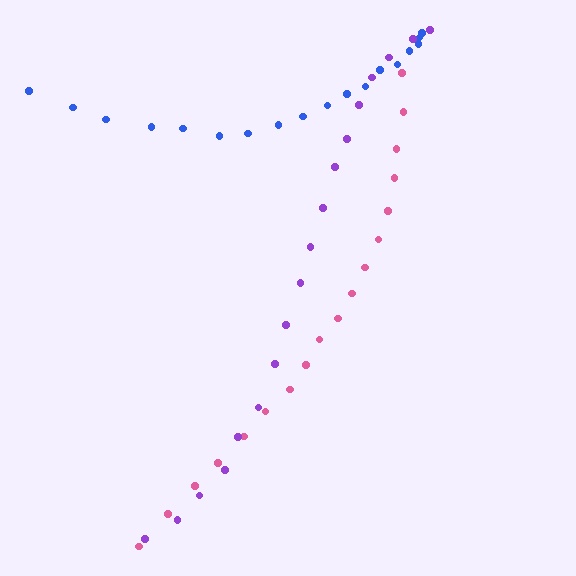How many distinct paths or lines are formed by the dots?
There are 3 distinct paths.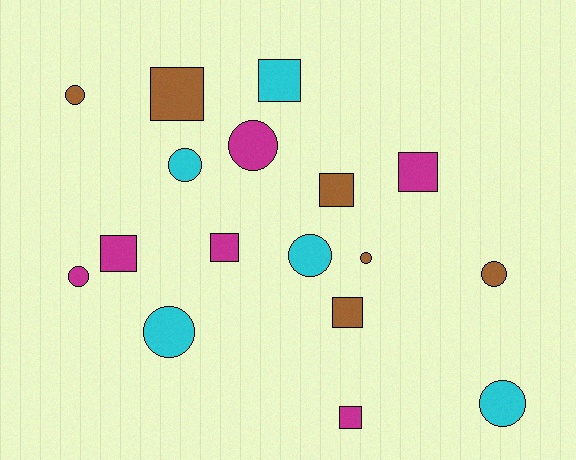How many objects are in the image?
There are 17 objects.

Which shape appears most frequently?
Circle, with 9 objects.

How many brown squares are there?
There are 3 brown squares.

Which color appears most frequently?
Brown, with 6 objects.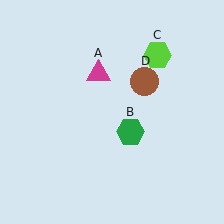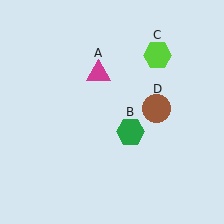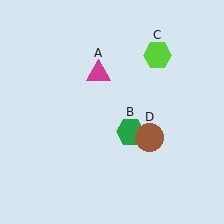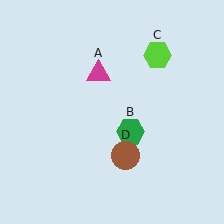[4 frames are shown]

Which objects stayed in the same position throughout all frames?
Magenta triangle (object A) and green hexagon (object B) and lime hexagon (object C) remained stationary.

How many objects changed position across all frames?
1 object changed position: brown circle (object D).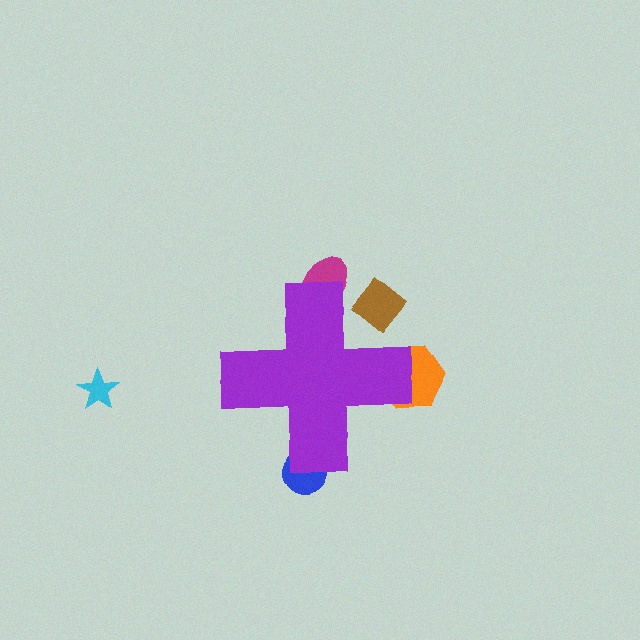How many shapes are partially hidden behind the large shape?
4 shapes are partially hidden.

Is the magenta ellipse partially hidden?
Yes, the magenta ellipse is partially hidden behind the purple cross.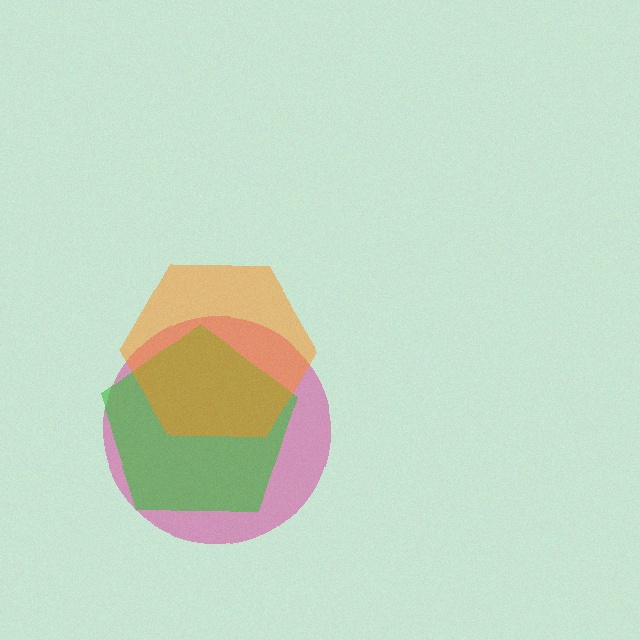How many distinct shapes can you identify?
There are 3 distinct shapes: a magenta circle, a green pentagon, an orange hexagon.